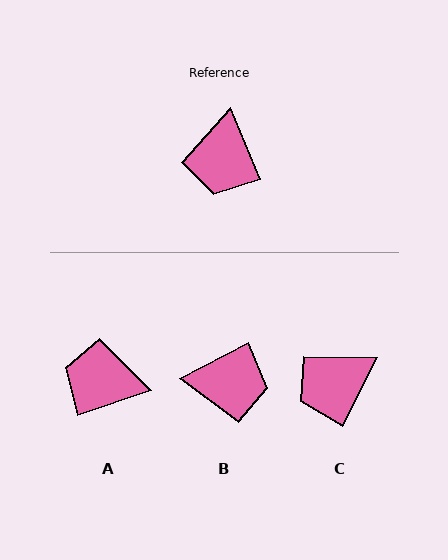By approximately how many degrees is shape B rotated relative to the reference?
Approximately 95 degrees counter-clockwise.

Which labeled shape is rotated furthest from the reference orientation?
B, about 95 degrees away.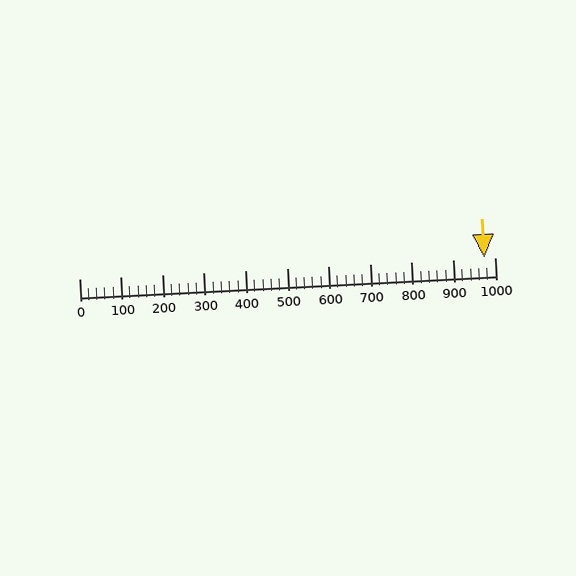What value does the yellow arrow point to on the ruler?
The yellow arrow points to approximately 974.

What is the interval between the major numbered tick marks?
The major tick marks are spaced 100 units apart.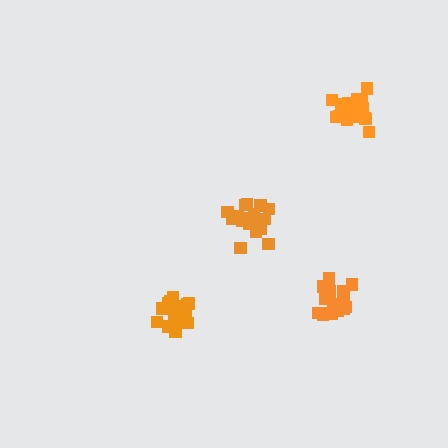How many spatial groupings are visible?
There are 4 spatial groupings.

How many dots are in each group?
Group 1: 19 dots, Group 2: 17 dots, Group 3: 17 dots, Group 4: 19 dots (72 total).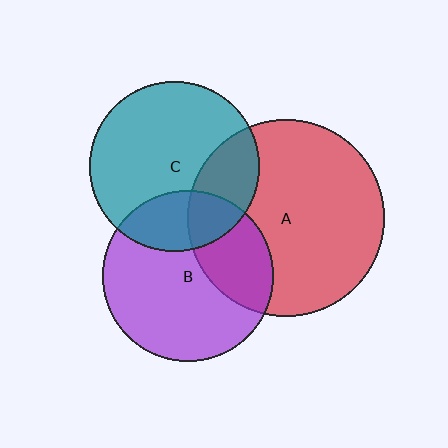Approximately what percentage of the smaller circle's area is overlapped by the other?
Approximately 30%.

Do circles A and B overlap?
Yes.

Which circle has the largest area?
Circle A (red).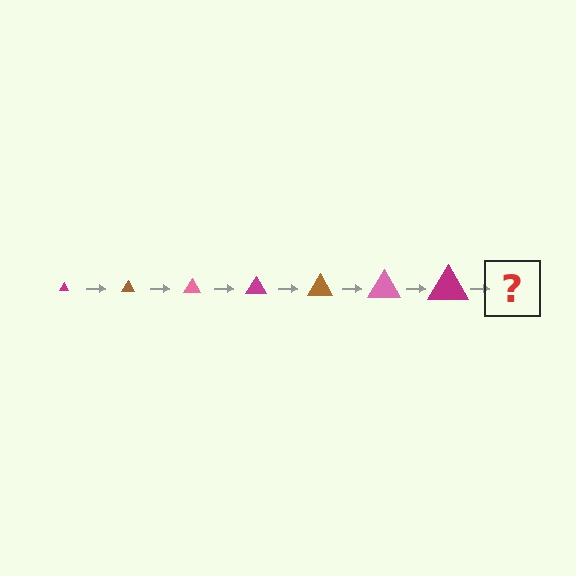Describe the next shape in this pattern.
It should be a brown triangle, larger than the previous one.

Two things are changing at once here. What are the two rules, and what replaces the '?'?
The two rules are that the triangle grows larger each step and the color cycles through magenta, brown, and pink. The '?' should be a brown triangle, larger than the previous one.